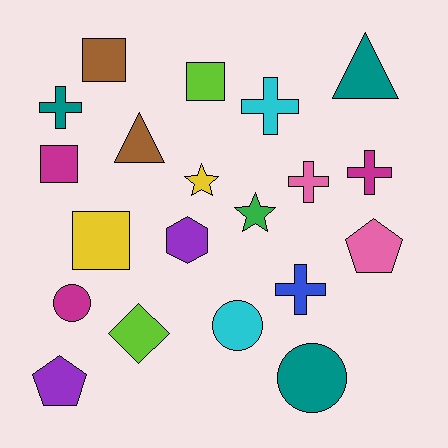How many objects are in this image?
There are 20 objects.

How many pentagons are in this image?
There are 2 pentagons.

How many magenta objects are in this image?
There are 3 magenta objects.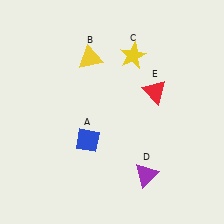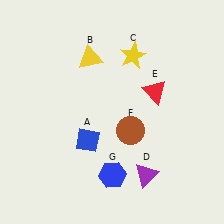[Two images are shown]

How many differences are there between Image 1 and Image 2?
There are 2 differences between the two images.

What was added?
A brown circle (F), a blue hexagon (G) were added in Image 2.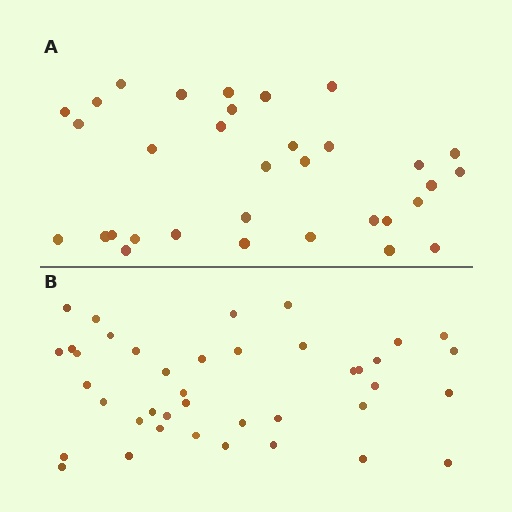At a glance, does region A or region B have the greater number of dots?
Region B (the bottom region) has more dots.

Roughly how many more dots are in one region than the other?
Region B has roughly 8 or so more dots than region A.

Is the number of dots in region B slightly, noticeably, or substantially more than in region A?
Region B has only slightly more — the two regions are fairly close. The ratio is roughly 1.2 to 1.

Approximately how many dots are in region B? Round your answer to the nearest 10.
About 40 dots.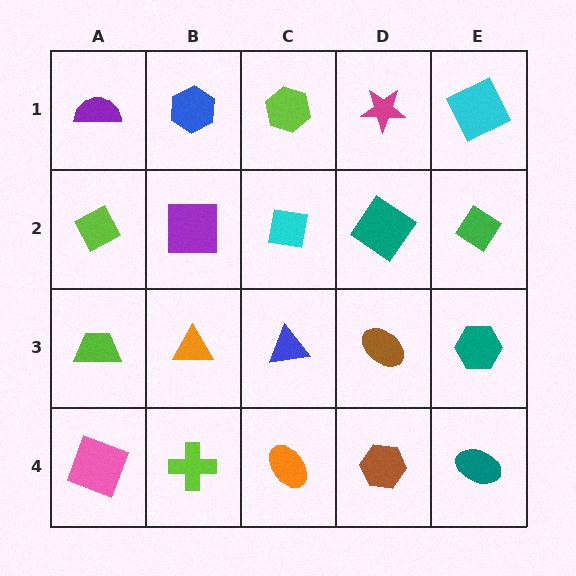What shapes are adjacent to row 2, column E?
A cyan square (row 1, column E), a teal hexagon (row 3, column E), a teal diamond (row 2, column D).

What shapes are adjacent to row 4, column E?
A teal hexagon (row 3, column E), a brown hexagon (row 4, column D).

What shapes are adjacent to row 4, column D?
A brown ellipse (row 3, column D), an orange ellipse (row 4, column C), a teal ellipse (row 4, column E).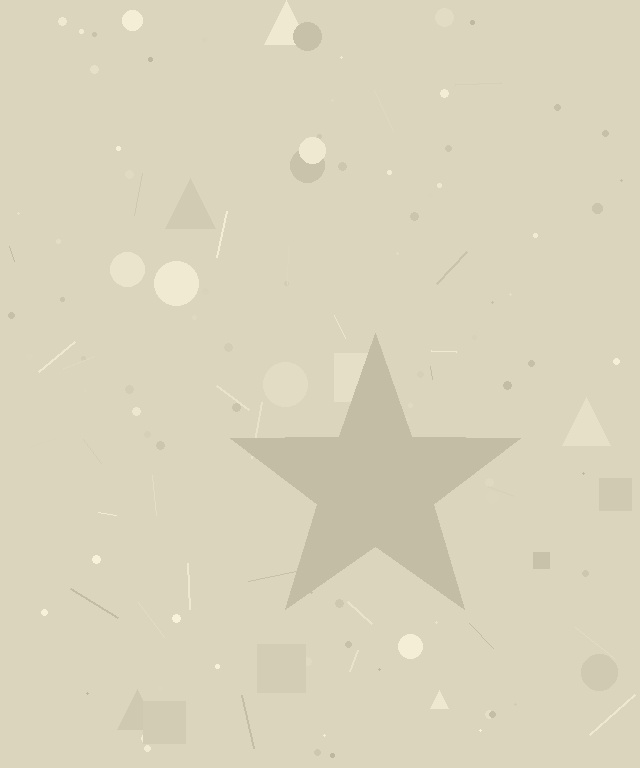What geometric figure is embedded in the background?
A star is embedded in the background.